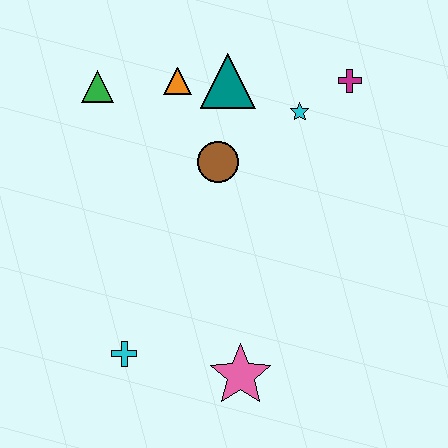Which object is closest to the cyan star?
The magenta cross is closest to the cyan star.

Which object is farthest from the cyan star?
The cyan cross is farthest from the cyan star.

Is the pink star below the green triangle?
Yes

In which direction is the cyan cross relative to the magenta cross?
The cyan cross is below the magenta cross.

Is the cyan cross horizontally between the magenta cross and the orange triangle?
No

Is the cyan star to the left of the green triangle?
No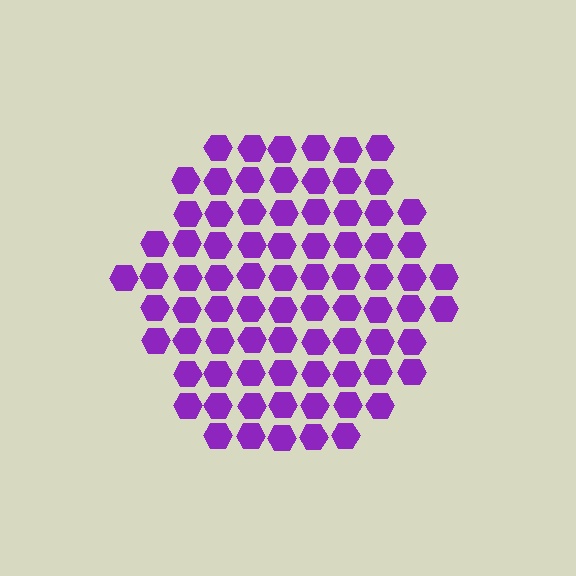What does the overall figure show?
The overall figure shows a hexagon.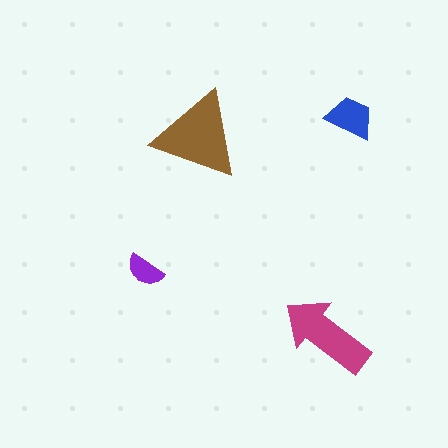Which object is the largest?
The brown triangle.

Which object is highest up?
The blue trapezoid is topmost.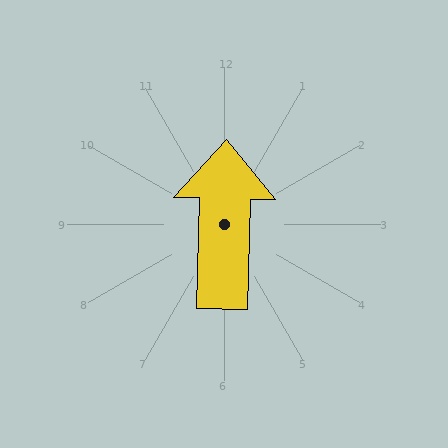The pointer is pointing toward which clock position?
Roughly 12 o'clock.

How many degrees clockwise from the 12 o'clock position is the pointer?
Approximately 1 degrees.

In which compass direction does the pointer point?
North.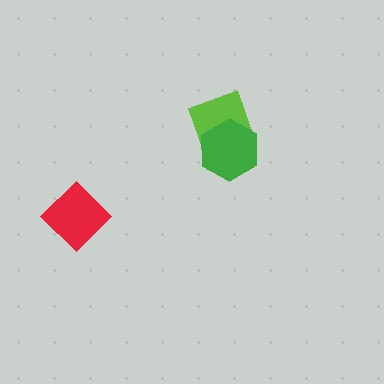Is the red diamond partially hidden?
No, no other shape covers it.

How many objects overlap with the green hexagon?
1 object overlaps with the green hexagon.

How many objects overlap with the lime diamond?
1 object overlaps with the lime diamond.